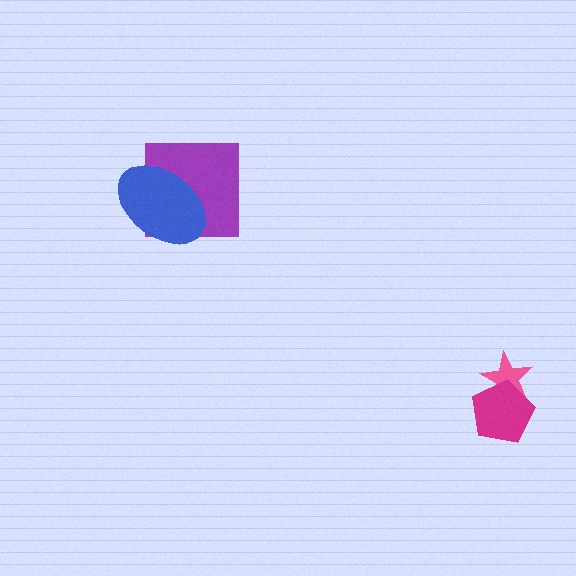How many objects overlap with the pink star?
1 object overlaps with the pink star.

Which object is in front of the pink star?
The magenta pentagon is in front of the pink star.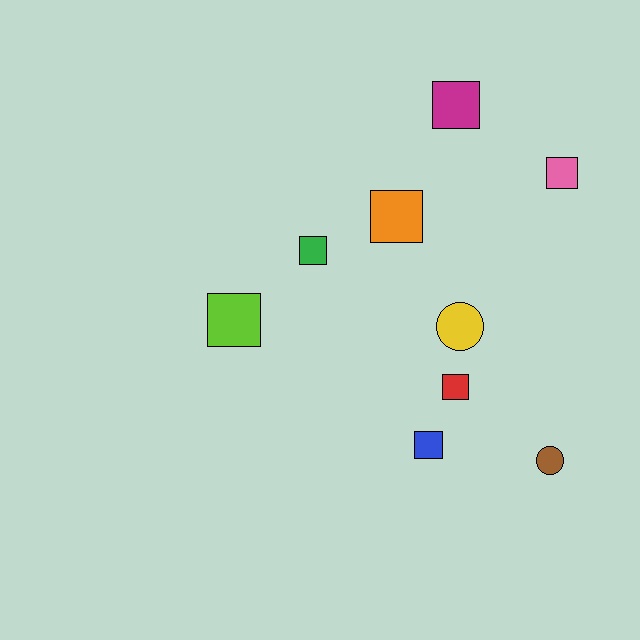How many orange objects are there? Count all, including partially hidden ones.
There is 1 orange object.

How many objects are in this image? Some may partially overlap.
There are 9 objects.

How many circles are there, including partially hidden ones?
There are 2 circles.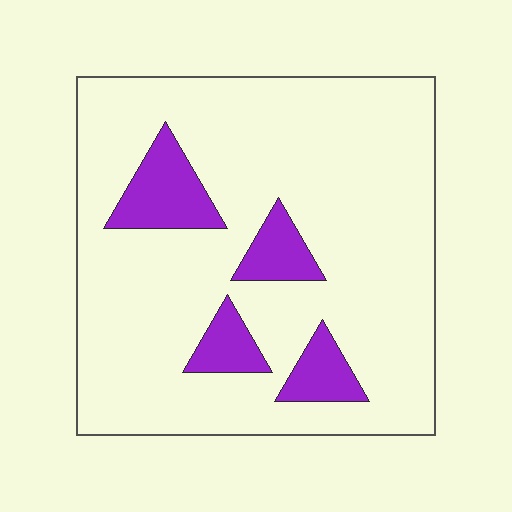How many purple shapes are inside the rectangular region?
4.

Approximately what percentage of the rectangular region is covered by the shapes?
Approximately 15%.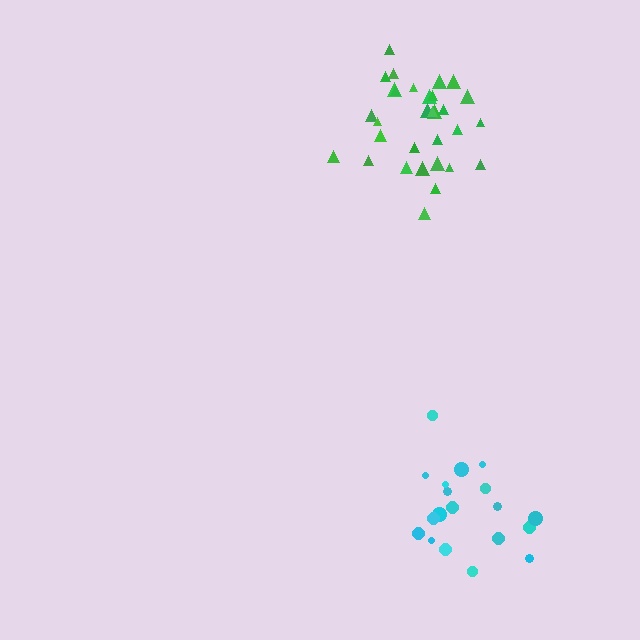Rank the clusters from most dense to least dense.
green, cyan.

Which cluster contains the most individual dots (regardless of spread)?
Green (31).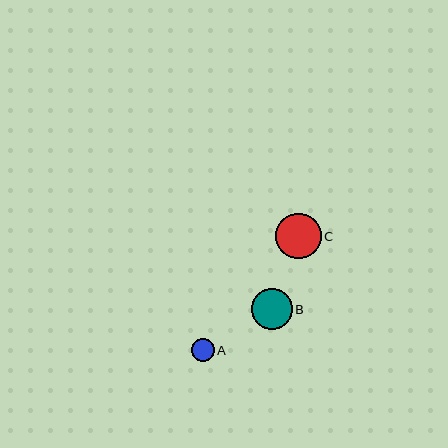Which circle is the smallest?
Circle A is the smallest with a size of approximately 23 pixels.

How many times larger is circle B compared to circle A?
Circle B is approximately 1.8 times the size of circle A.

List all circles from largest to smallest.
From largest to smallest: C, B, A.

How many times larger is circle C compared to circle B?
Circle C is approximately 1.1 times the size of circle B.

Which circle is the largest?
Circle C is the largest with a size of approximately 45 pixels.